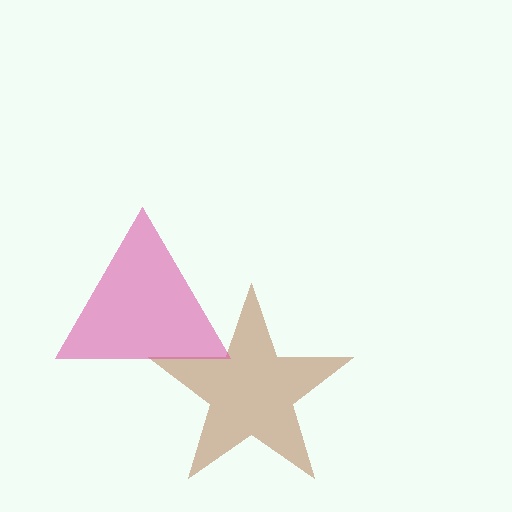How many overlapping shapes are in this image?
There are 2 overlapping shapes in the image.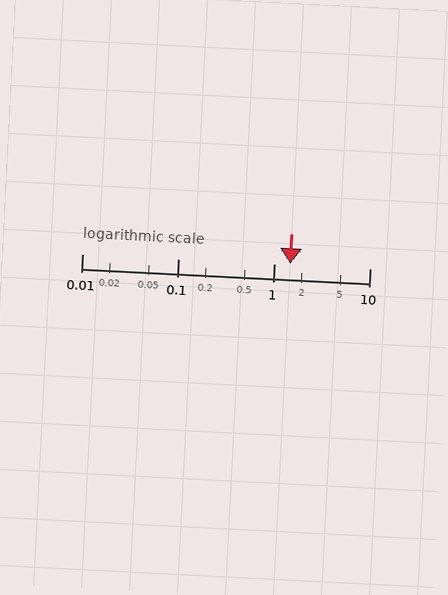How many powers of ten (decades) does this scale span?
The scale spans 3 decades, from 0.01 to 10.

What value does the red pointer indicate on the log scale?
The pointer indicates approximately 1.5.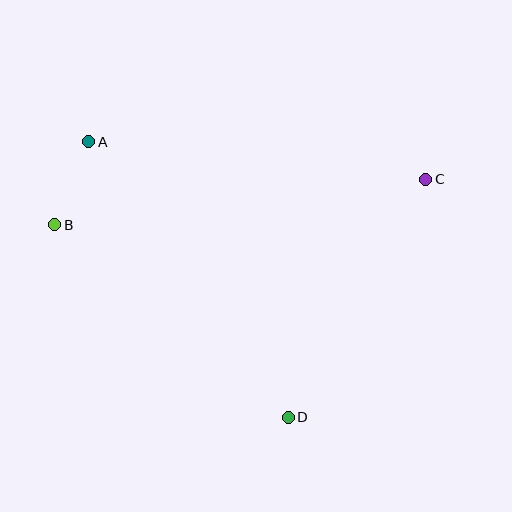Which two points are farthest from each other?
Points B and C are farthest from each other.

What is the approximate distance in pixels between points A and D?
The distance between A and D is approximately 340 pixels.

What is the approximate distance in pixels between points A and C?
The distance between A and C is approximately 339 pixels.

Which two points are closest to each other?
Points A and B are closest to each other.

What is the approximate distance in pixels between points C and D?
The distance between C and D is approximately 275 pixels.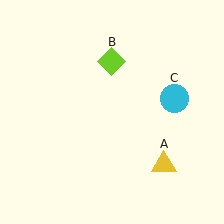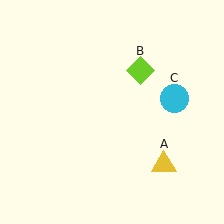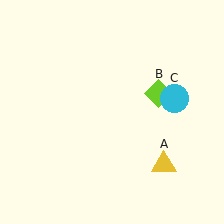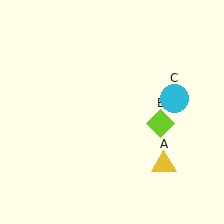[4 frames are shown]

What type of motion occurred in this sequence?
The lime diamond (object B) rotated clockwise around the center of the scene.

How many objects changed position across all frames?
1 object changed position: lime diamond (object B).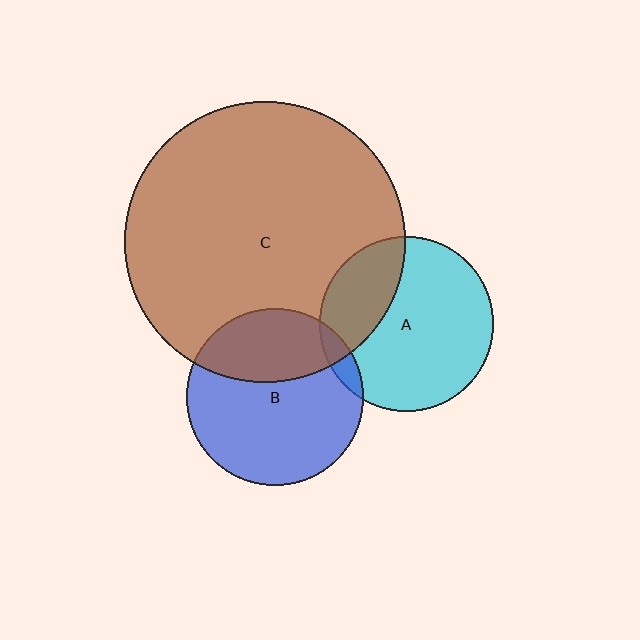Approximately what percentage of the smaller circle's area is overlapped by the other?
Approximately 30%.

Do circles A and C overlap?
Yes.